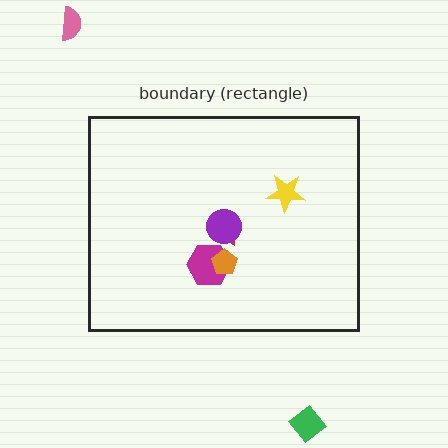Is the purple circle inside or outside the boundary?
Inside.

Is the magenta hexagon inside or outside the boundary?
Inside.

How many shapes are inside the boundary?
5 inside, 2 outside.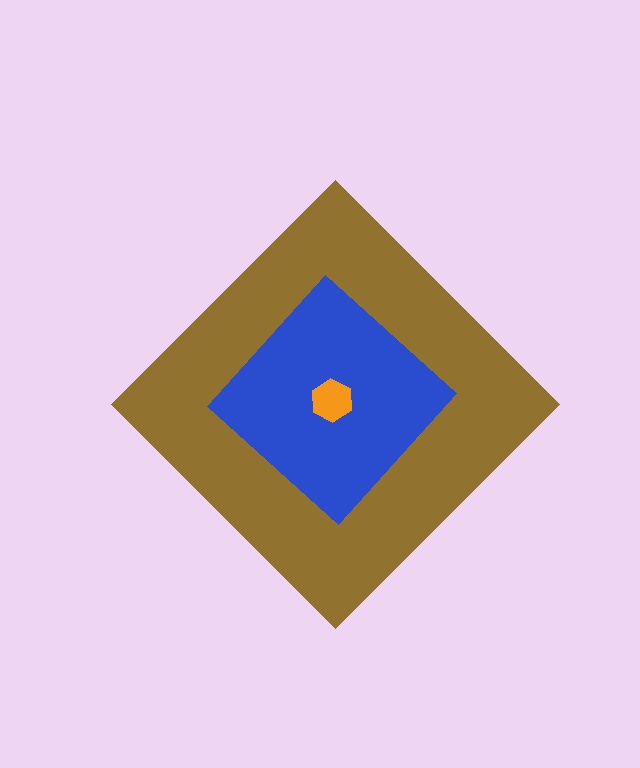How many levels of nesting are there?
3.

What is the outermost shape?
The brown diamond.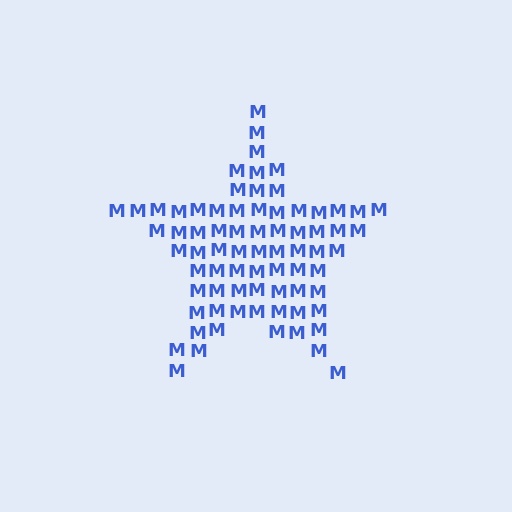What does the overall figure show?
The overall figure shows a star.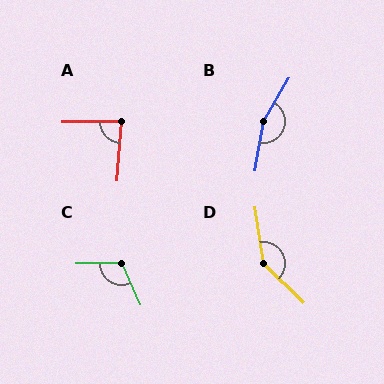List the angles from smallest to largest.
A (85°), C (113°), D (143°), B (159°).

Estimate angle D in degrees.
Approximately 143 degrees.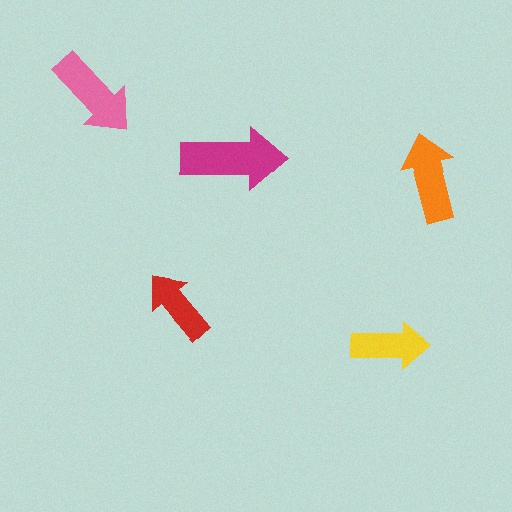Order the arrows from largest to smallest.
the magenta one, the pink one, the orange one, the yellow one, the red one.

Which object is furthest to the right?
The orange arrow is rightmost.